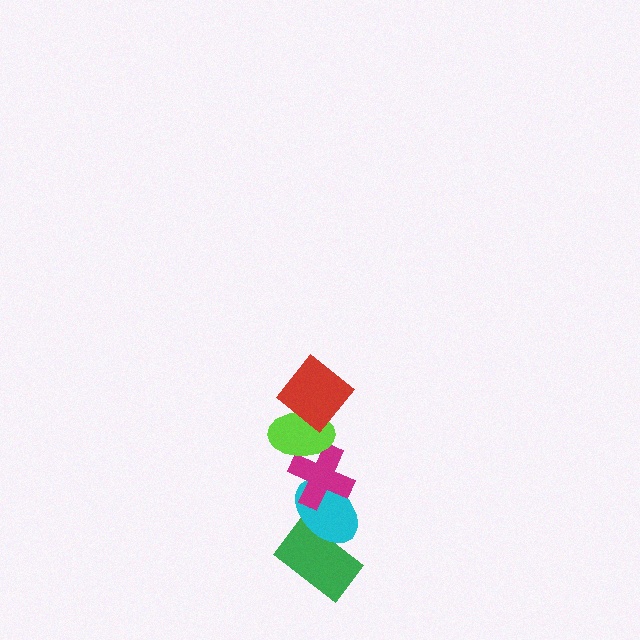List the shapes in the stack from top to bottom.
From top to bottom: the red diamond, the lime ellipse, the magenta cross, the cyan ellipse, the green rectangle.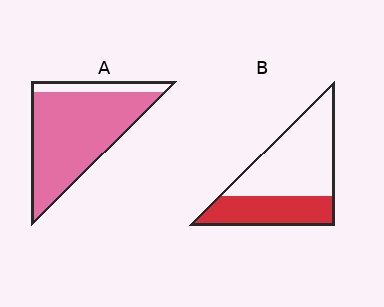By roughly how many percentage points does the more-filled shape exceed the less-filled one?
By roughly 50 percentage points (A over B).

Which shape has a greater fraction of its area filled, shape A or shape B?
Shape A.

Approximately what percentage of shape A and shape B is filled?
A is approximately 85% and B is approximately 35%.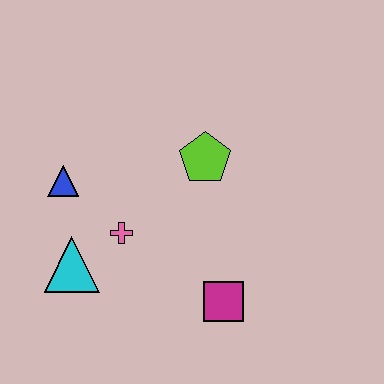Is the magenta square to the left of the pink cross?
No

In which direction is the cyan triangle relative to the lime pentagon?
The cyan triangle is to the left of the lime pentagon.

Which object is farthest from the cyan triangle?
The lime pentagon is farthest from the cyan triangle.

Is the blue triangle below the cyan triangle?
No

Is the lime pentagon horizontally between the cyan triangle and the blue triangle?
No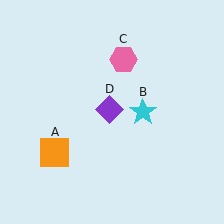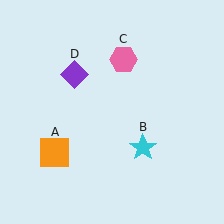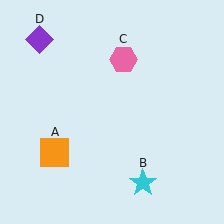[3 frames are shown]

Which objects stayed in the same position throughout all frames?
Orange square (object A) and pink hexagon (object C) remained stationary.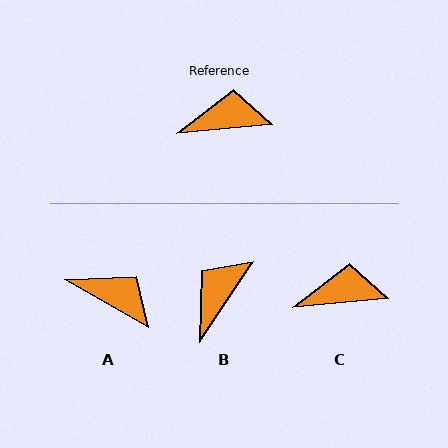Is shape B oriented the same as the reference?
No, it is off by about 51 degrees.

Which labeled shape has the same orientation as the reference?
C.